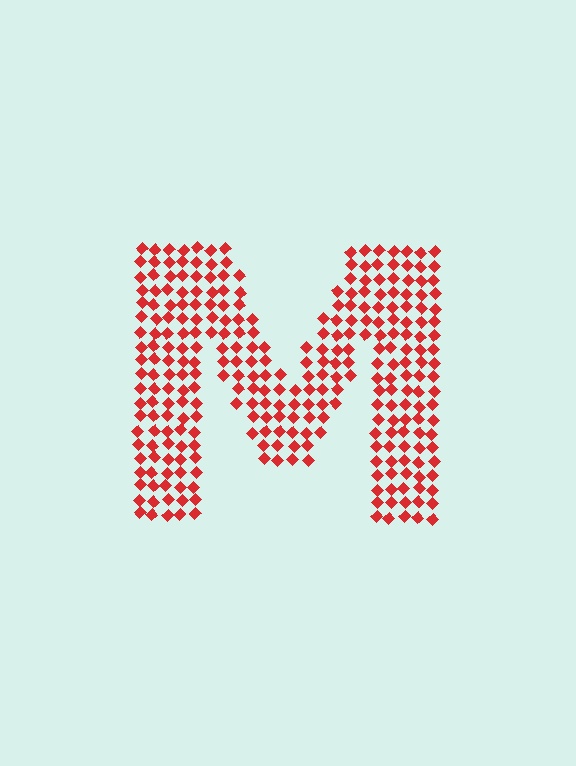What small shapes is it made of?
It is made of small diamonds.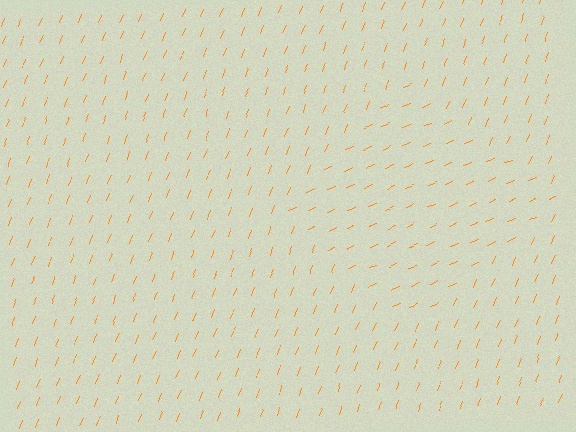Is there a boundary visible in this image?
Yes, there is a texture boundary formed by a change in line orientation.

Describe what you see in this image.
The image is filled with small orange line segments. A diamond region in the image has lines oriented differently from the surrounding lines, creating a visible texture boundary.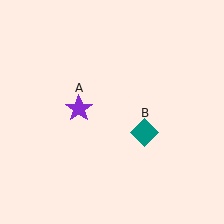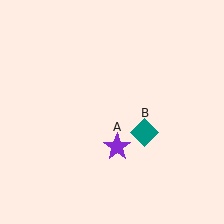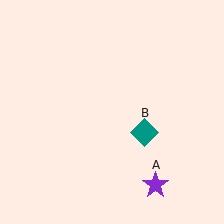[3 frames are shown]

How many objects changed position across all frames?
1 object changed position: purple star (object A).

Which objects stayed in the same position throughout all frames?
Teal diamond (object B) remained stationary.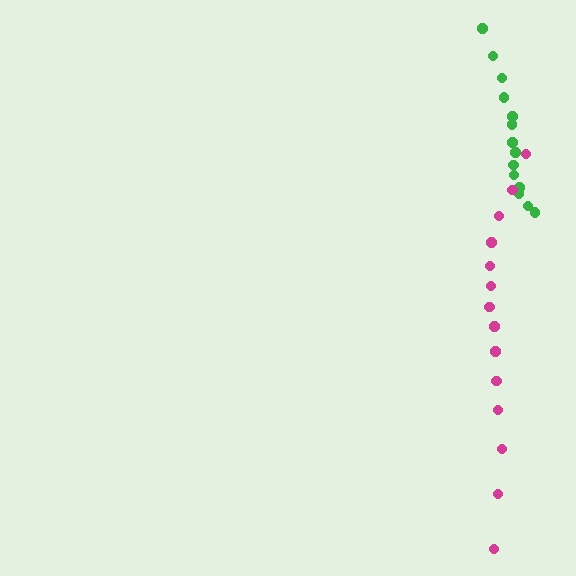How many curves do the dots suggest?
There are 2 distinct paths.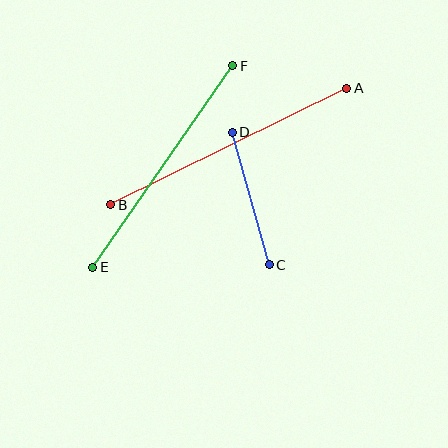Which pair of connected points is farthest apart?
Points A and B are farthest apart.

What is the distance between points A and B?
The distance is approximately 263 pixels.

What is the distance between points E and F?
The distance is approximately 246 pixels.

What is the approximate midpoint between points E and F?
The midpoint is at approximately (163, 166) pixels.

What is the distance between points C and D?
The distance is approximately 138 pixels.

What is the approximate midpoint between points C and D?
The midpoint is at approximately (251, 199) pixels.